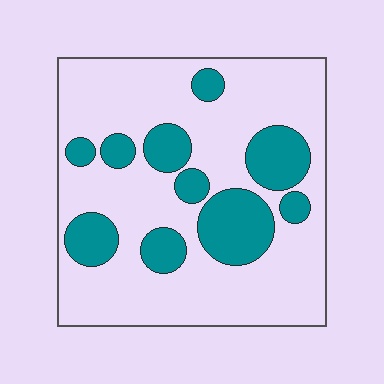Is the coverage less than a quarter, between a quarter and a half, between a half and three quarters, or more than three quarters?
Between a quarter and a half.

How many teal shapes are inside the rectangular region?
10.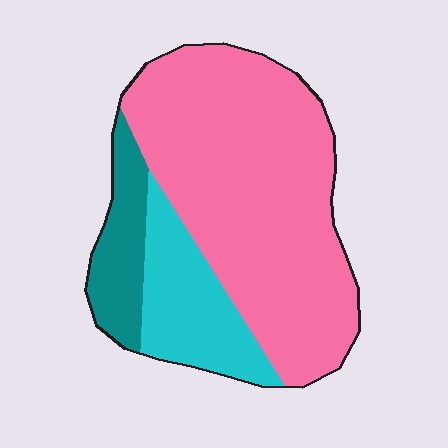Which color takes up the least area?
Teal, at roughly 15%.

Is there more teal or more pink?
Pink.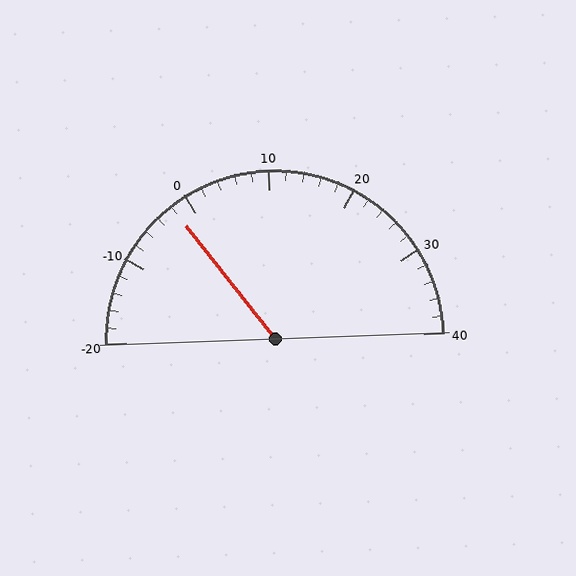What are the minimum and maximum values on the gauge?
The gauge ranges from -20 to 40.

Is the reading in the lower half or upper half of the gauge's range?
The reading is in the lower half of the range (-20 to 40).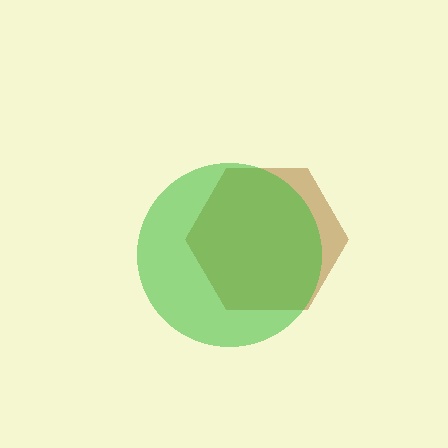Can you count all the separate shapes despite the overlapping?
Yes, there are 2 separate shapes.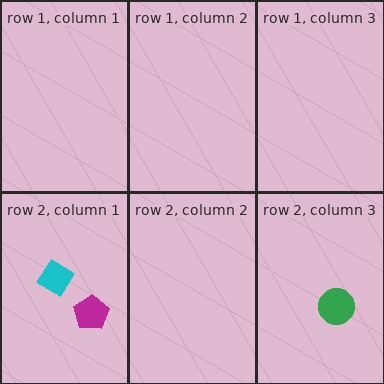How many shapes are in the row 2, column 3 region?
1.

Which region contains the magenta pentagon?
The row 2, column 1 region.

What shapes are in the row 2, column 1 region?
The cyan diamond, the magenta pentagon.